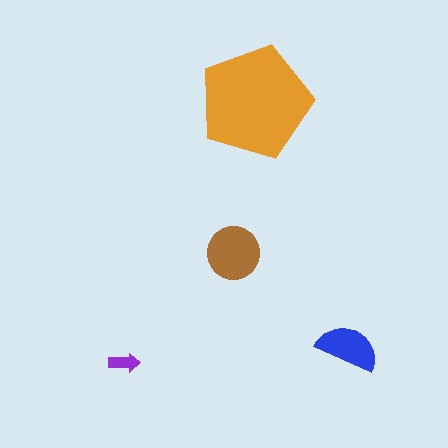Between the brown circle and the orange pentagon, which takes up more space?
The orange pentagon.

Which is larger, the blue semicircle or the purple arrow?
The blue semicircle.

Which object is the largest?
The orange pentagon.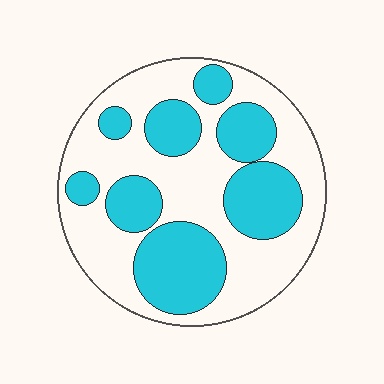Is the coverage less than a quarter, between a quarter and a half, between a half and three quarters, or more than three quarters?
Between a quarter and a half.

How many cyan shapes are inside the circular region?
8.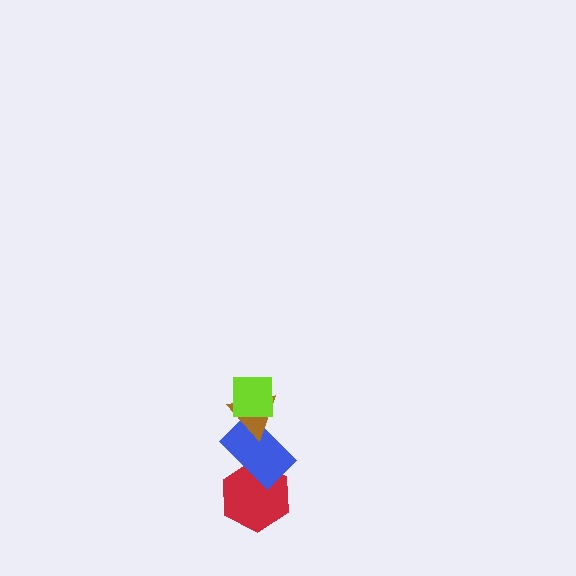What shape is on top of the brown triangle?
The lime square is on top of the brown triangle.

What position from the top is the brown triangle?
The brown triangle is 2nd from the top.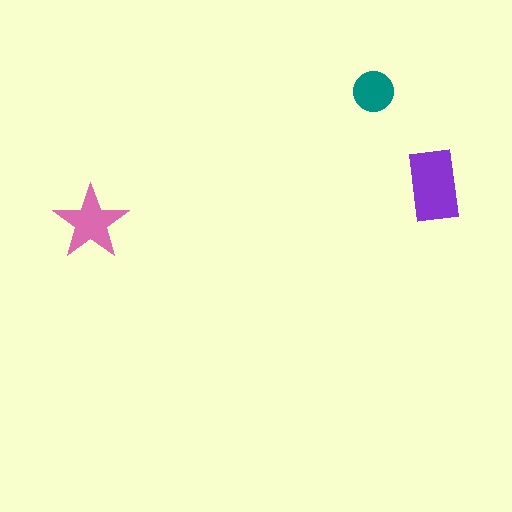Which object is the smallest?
The teal circle.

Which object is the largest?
The purple rectangle.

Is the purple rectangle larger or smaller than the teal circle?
Larger.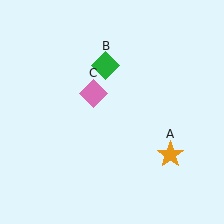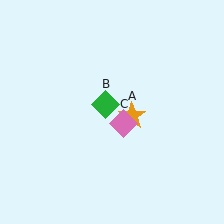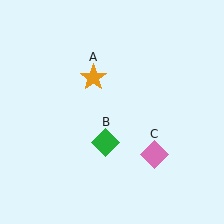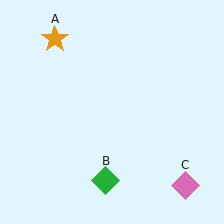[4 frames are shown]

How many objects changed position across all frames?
3 objects changed position: orange star (object A), green diamond (object B), pink diamond (object C).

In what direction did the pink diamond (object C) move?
The pink diamond (object C) moved down and to the right.